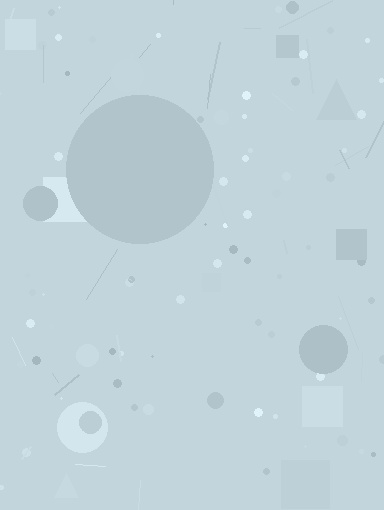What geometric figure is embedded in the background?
A circle is embedded in the background.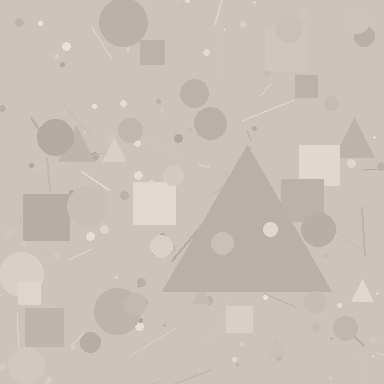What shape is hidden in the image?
A triangle is hidden in the image.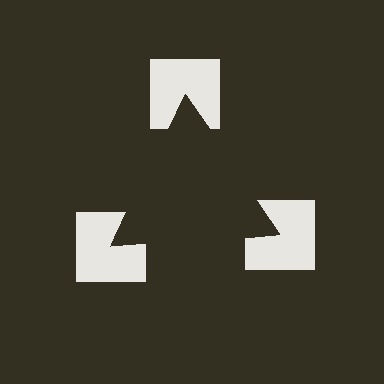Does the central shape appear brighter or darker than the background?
It typically appears slightly darker than the background, even though no actual brightness change is drawn.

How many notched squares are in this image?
There are 3 — one at each vertex of the illusory triangle.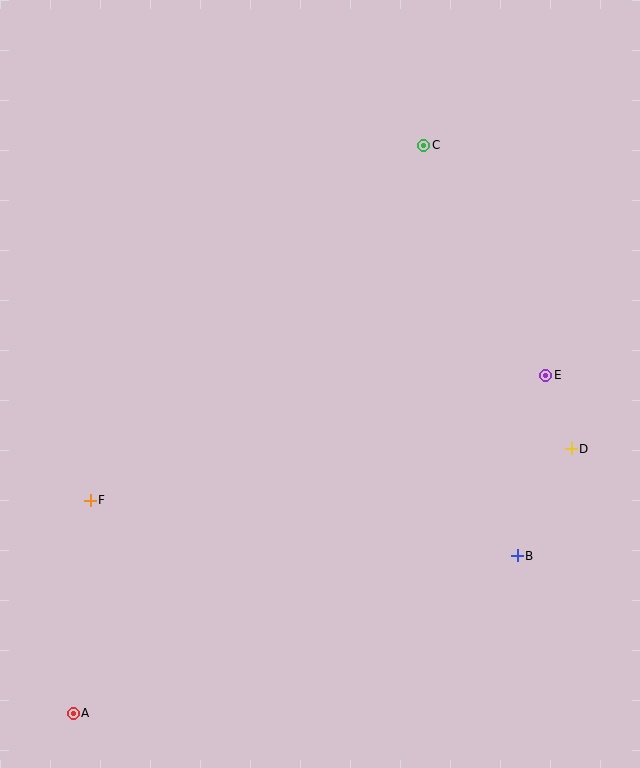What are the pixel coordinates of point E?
Point E is at (546, 375).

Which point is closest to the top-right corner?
Point C is closest to the top-right corner.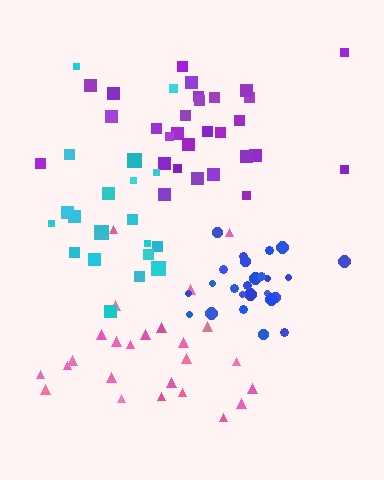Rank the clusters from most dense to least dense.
blue, purple, cyan, pink.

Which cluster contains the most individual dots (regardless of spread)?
Purple (29).